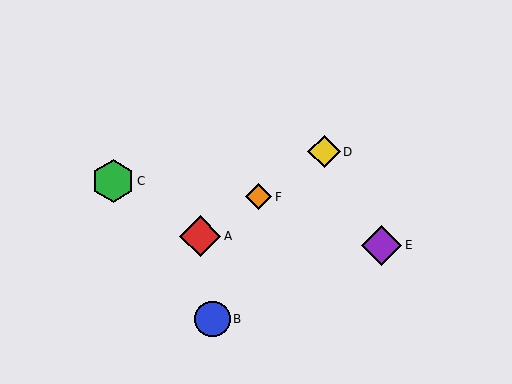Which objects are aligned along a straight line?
Objects A, D, F are aligned along a straight line.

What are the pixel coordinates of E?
Object E is at (382, 245).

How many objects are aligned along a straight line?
3 objects (A, D, F) are aligned along a straight line.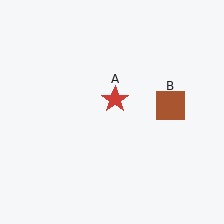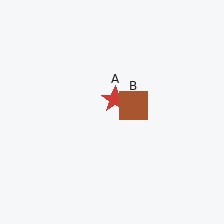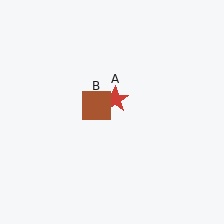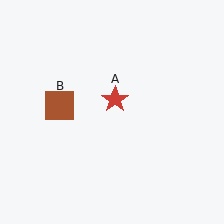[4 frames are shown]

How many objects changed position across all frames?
1 object changed position: brown square (object B).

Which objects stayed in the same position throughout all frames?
Red star (object A) remained stationary.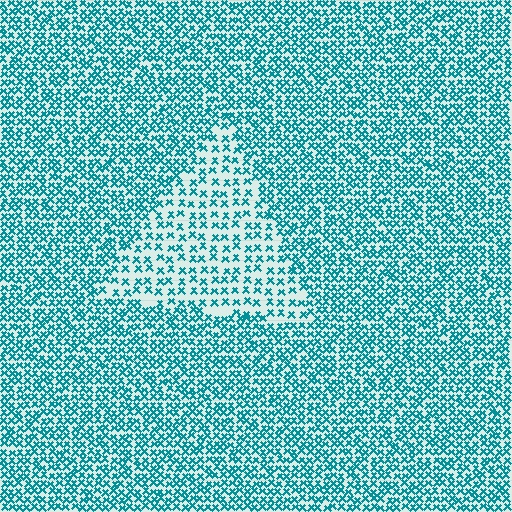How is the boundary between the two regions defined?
The boundary is defined by a change in element density (approximately 2.0x ratio). All elements are the same color, size, and shape.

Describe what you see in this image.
The image contains small teal elements arranged at two different densities. A triangle-shaped region is visible where the elements are less densely packed than the surrounding area.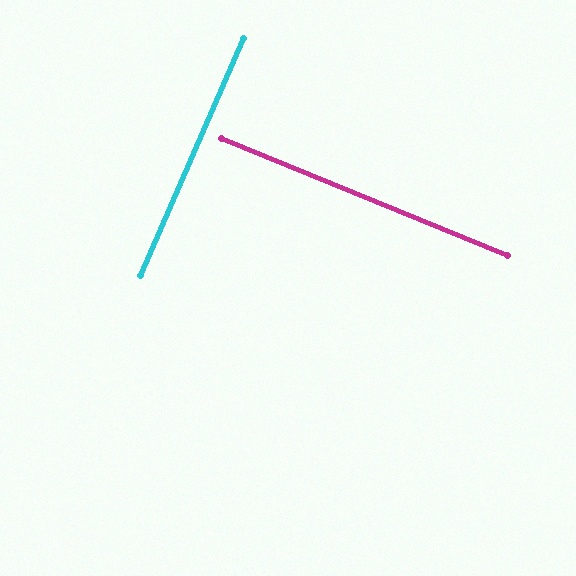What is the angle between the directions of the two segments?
Approximately 89 degrees.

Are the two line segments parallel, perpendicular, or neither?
Perpendicular — they meet at approximately 89°.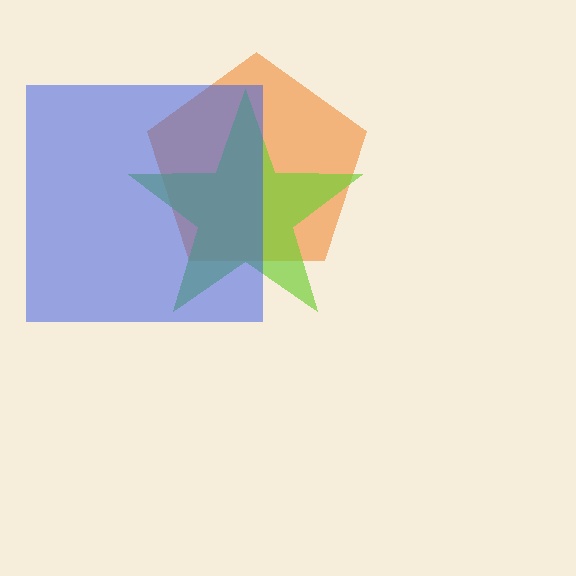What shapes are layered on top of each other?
The layered shapes are: an orange pentagon, a lime star, a blue square.